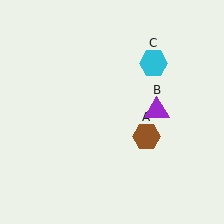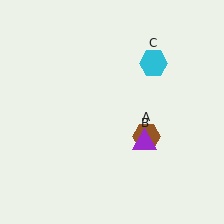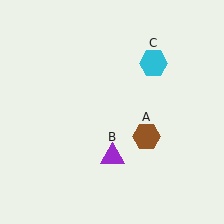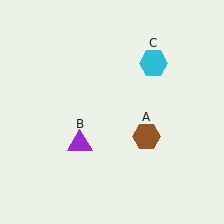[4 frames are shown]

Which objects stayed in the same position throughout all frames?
Brown hexagon (object A) and cyan hexagon (object C) remained stationary.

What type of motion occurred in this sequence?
The purple triangle (object B) rotated clockwise around the center of the scene.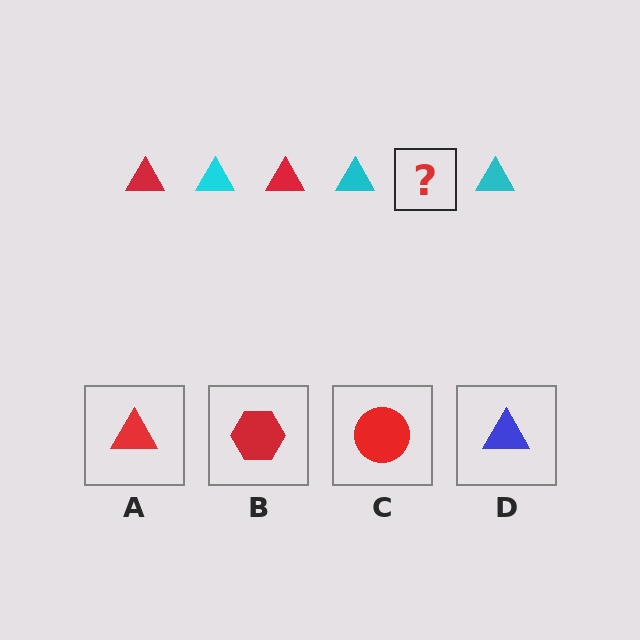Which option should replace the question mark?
Option A.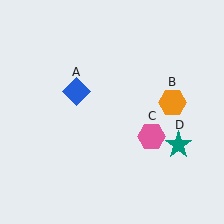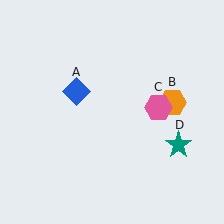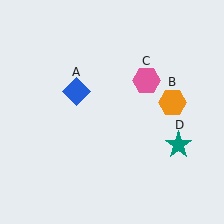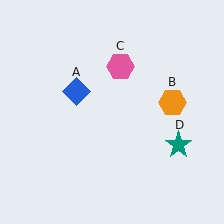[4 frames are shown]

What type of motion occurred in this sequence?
The pink hexagon (object C) rotated counterclockwise around the center of the scene.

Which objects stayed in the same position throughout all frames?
Blue diamond (object A) and orange hexagon (object B) and teal star (object D) remained stationary.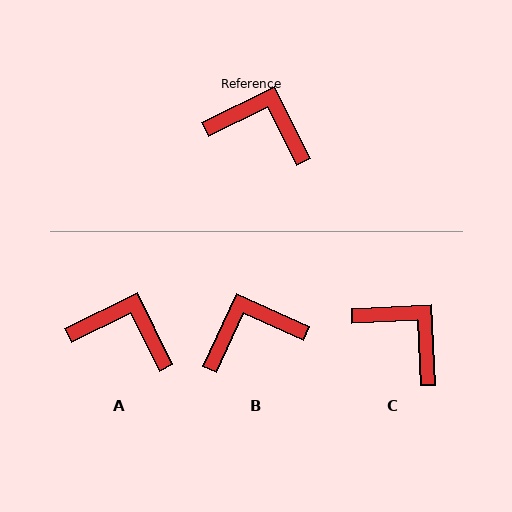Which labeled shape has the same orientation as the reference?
A.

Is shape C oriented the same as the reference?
No, it is off by about 24 degrees.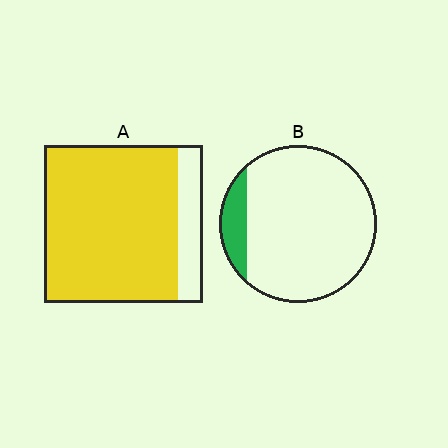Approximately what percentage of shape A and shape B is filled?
A is approximately 85% and B is approximately 10%.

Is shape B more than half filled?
No.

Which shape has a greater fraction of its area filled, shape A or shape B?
Shape A.